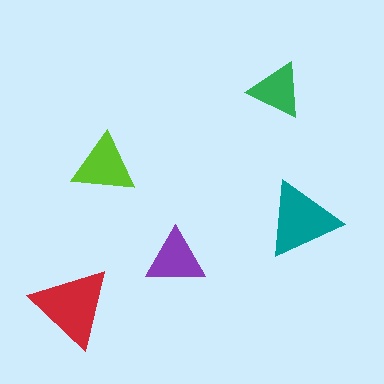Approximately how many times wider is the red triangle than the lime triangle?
About 1.5 times wider.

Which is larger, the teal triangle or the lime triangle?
The teal one.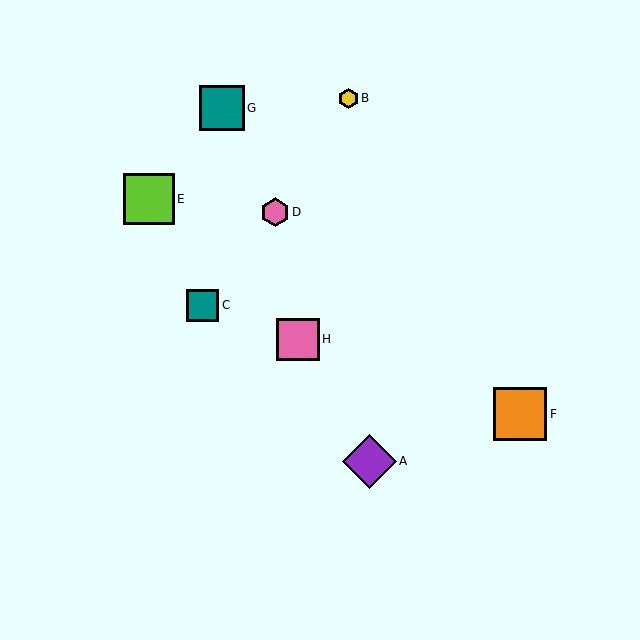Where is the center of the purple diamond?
The center of the purple diamond is at (370, 461).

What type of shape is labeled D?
Shape D is a pink hexagon.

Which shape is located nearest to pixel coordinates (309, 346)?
The pink square (labeled H) at (298, 339) is nearest to that location.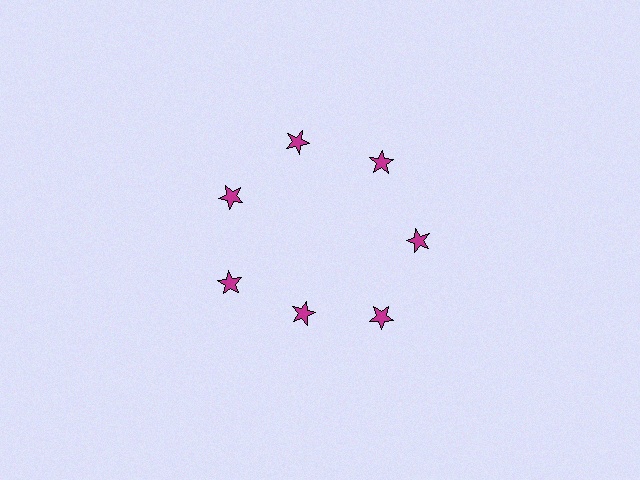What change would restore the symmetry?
The symmetry would be restored by moving it outward, back onto the ring so that all 7 stars sit at equal angles and equal distance from the center.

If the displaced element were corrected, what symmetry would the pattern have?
It would have 7-fold rotational symmetry — the pattern would map onto itself every 51 degrees.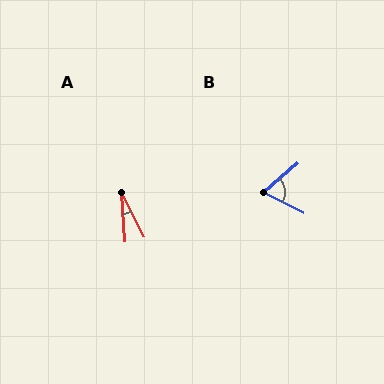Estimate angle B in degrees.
Approximately 68 degrees.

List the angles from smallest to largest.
A (23°), B (68°).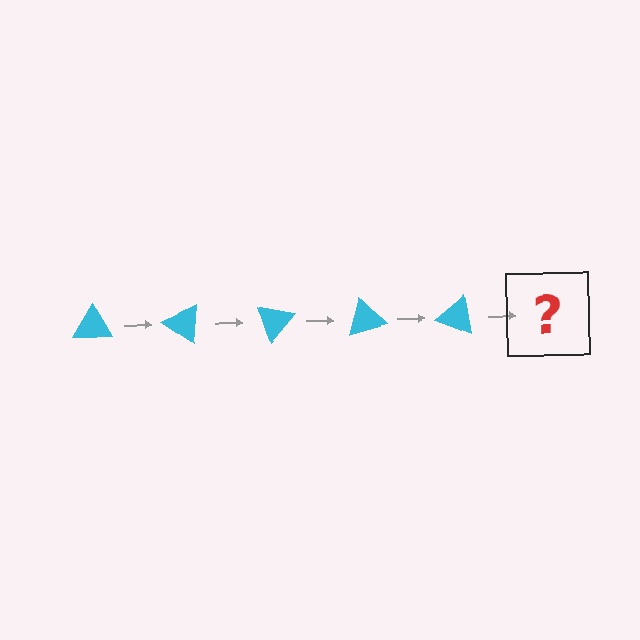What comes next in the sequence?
The next element should be a cyan triangle rotated 175 degrees.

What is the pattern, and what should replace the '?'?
The pattern is that the triangle rotates 35 degrees each step. The '?' should be a cyan triangle rotated 175 degrees.